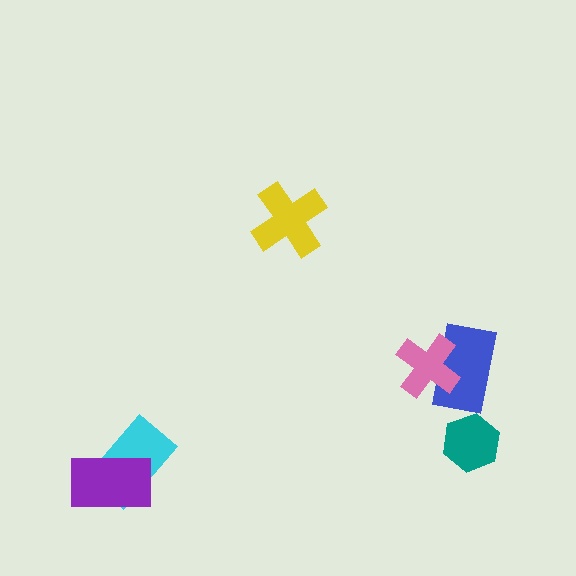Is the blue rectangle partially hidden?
Yes, it is partially covered by another shape.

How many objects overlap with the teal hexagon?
0 objects overlap with the teal hexagon.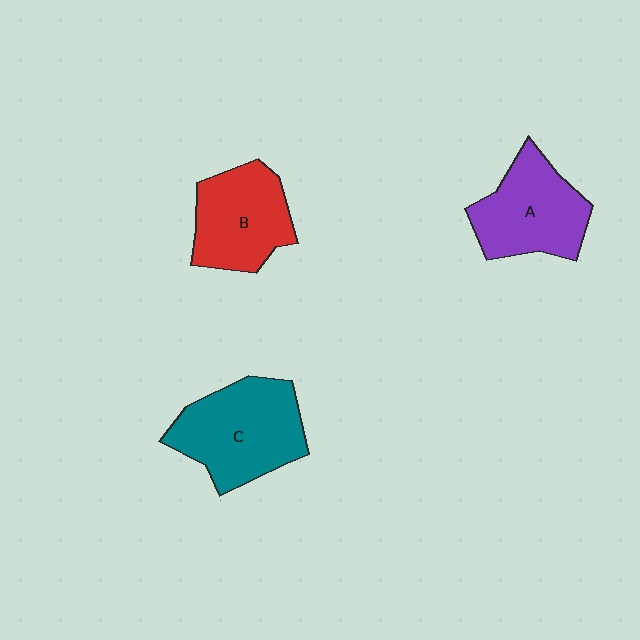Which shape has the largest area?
Shape C (teal).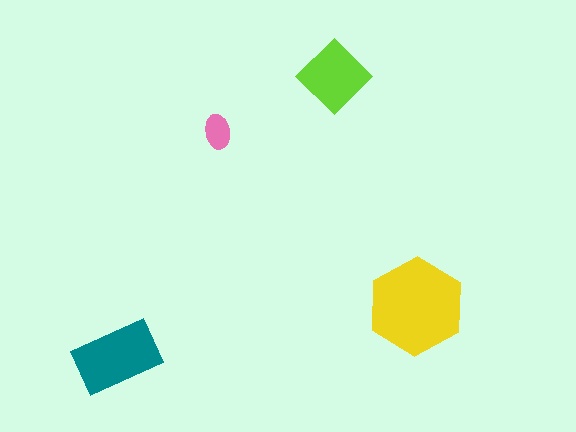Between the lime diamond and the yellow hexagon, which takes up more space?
The yellow hexagon.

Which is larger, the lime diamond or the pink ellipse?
The lime diamond.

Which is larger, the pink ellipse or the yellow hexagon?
The yellow hexagon.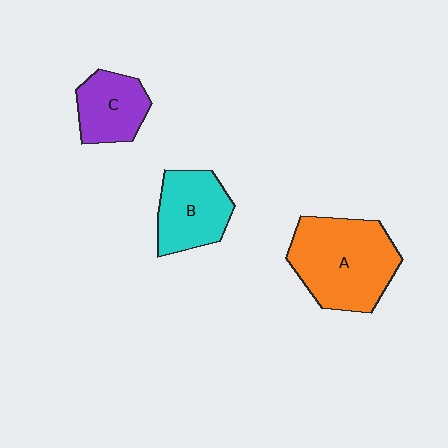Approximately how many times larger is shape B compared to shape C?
Approximately 1.2 times.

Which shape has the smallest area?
Shape C (purple).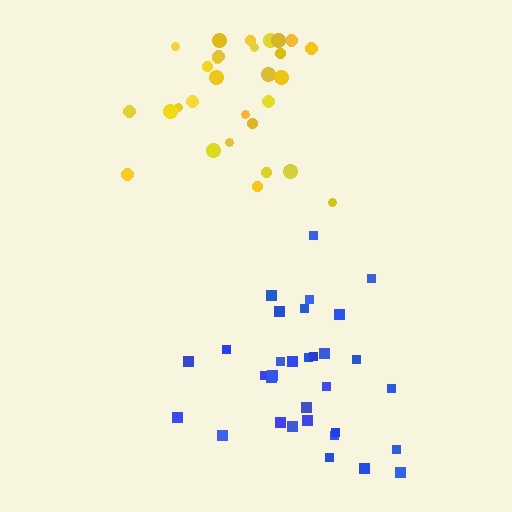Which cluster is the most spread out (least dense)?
Blue.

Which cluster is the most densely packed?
Yellow.